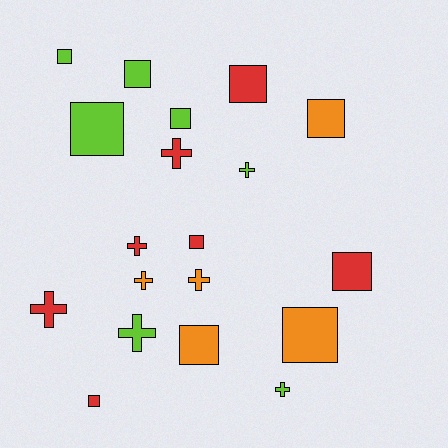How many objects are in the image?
There are 19 objects.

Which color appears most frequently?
Lime, with 7 objects.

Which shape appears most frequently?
Square, with 11 objects.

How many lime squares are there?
There are 4 lime squares.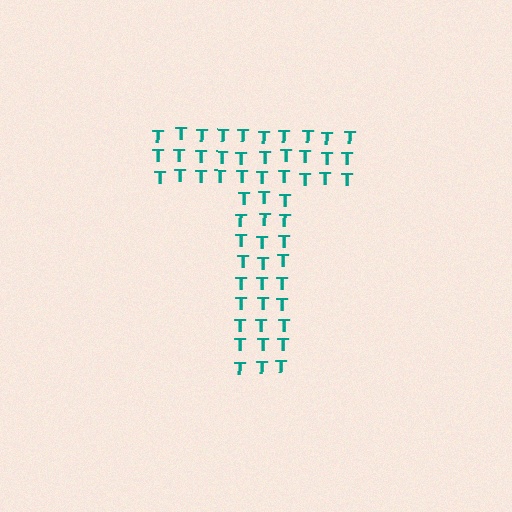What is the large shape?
The large shape is the letter T.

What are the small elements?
The small elements are letter T's.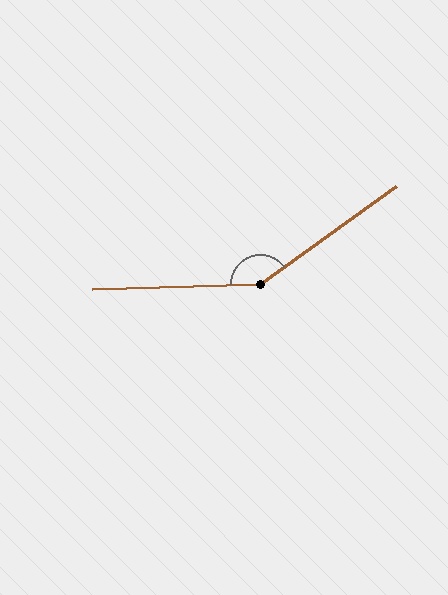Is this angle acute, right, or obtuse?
It is obtuse.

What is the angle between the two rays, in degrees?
Approximately 146 degrees.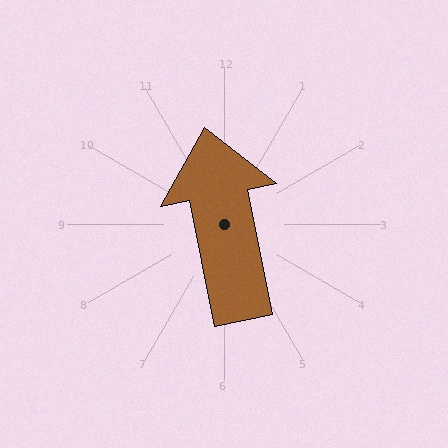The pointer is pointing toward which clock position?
Roughly 12 o'clock.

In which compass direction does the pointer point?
North.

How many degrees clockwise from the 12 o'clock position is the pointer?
Approximately 349 degrees.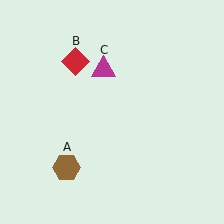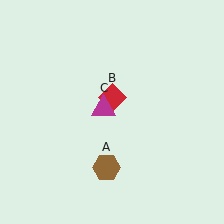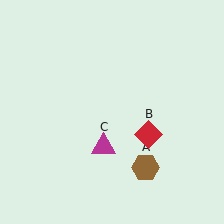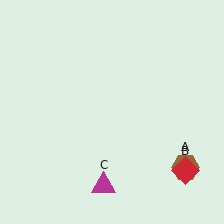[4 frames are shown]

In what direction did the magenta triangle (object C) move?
The magenta triangle (object C) moved down.